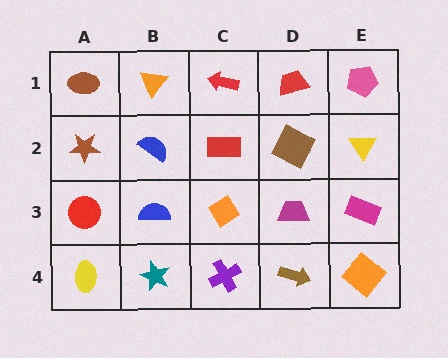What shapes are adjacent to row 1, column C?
A red rectangle (row 2, column C), an orange triangle (row 1, column B), a red trapezoid (row 1, column D).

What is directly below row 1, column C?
A red rectangle.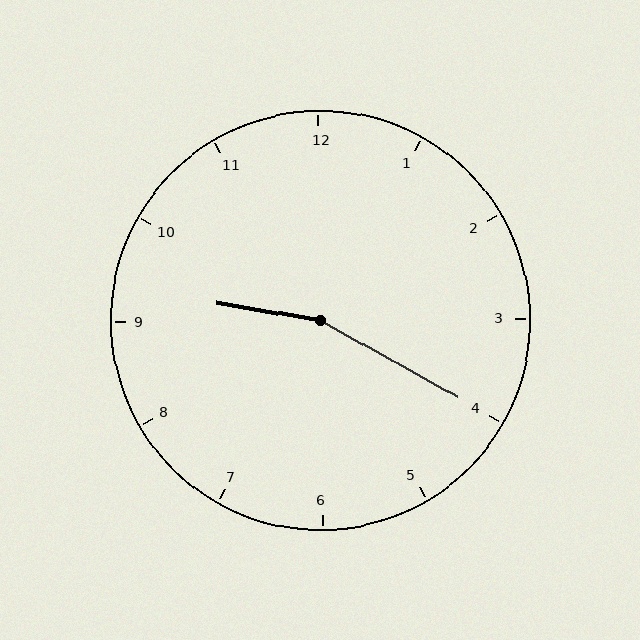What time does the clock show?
9:20.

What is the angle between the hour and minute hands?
Approximately 160 degrees.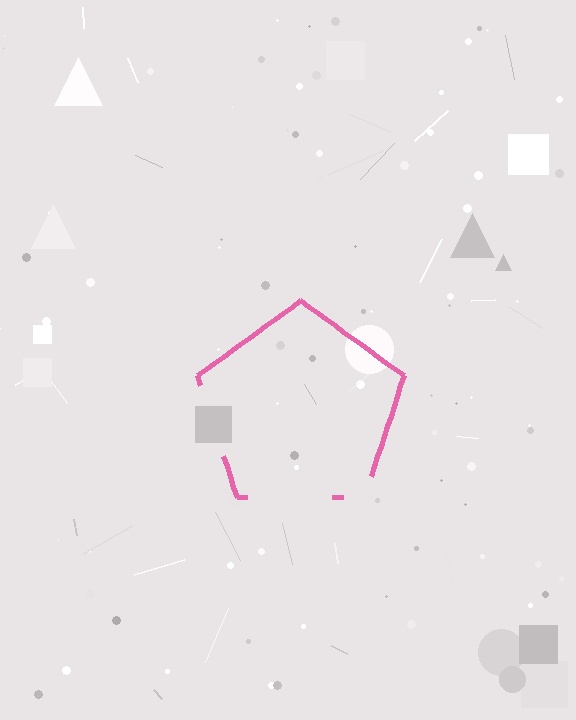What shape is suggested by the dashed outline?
The dashed outline suggests a pentagon.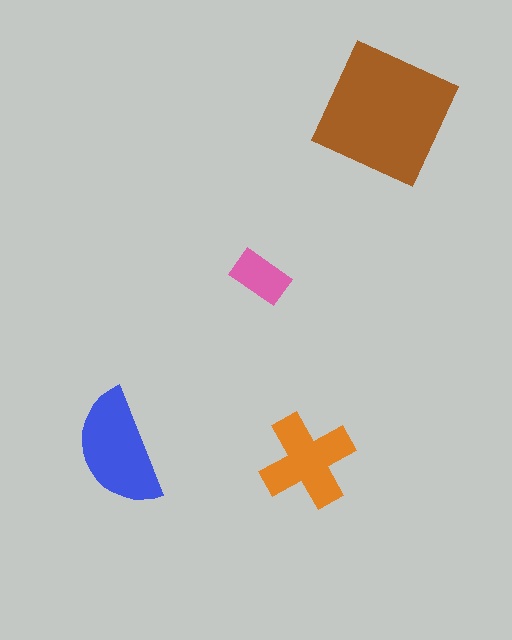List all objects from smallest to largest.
The pink rectangle, the orange cross, the blue semicircle, the brown square.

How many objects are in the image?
There are 4 objects in the image.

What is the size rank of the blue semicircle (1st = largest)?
2nd.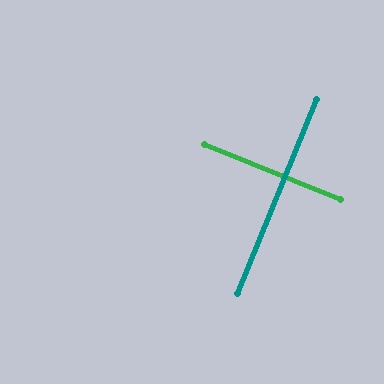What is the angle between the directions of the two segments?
Approximately 90 degrees.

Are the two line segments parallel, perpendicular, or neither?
Perpendicular — they meet at approximately 90°.